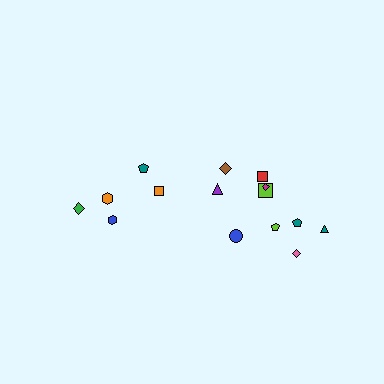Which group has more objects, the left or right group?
The right group.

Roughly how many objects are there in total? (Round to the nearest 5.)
Roughly 15 objects in total.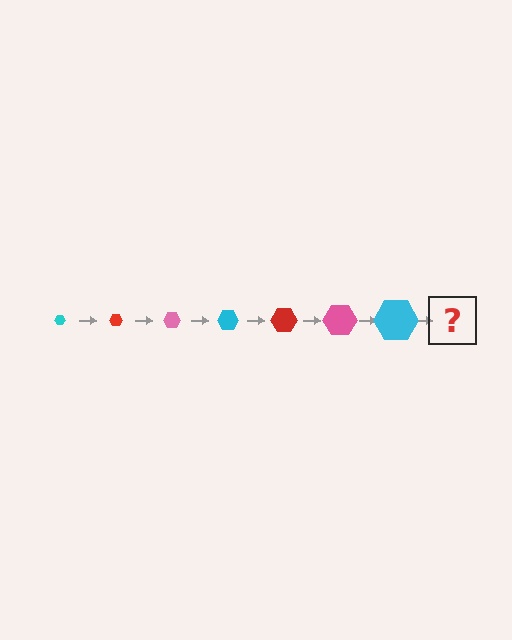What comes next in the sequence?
The next element should be a red hexagon, larger than the previous one.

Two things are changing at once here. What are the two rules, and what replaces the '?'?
The two rules are that the hexagon grows larger each step and the color cycles through cyan, red, and pink. The '?' should be a red hexagon, larger than the previous one.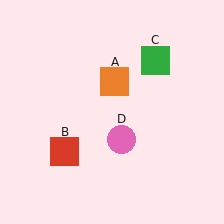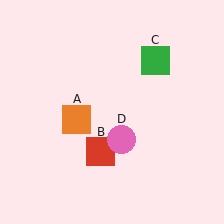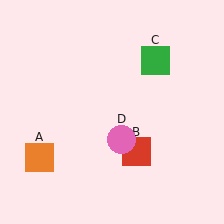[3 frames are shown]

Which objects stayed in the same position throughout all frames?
Green square (object C) and pink circle (object D) remained stationary.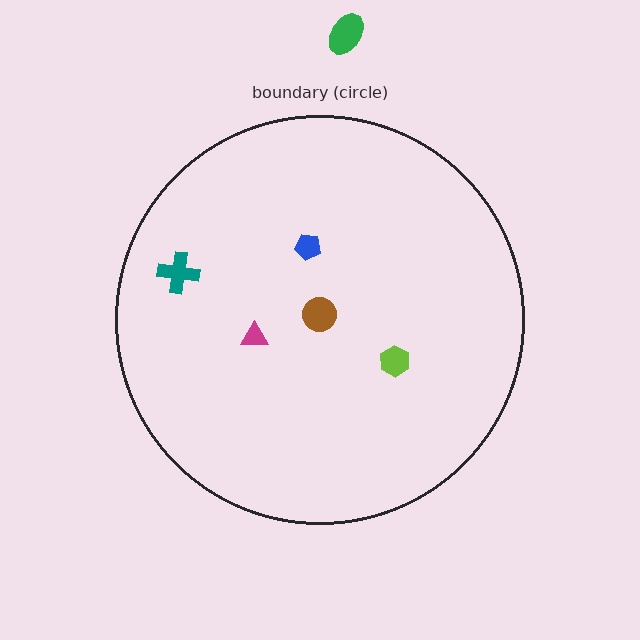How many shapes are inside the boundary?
5 inside, 1 outside.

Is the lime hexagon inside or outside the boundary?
Inside.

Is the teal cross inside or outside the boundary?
Inside.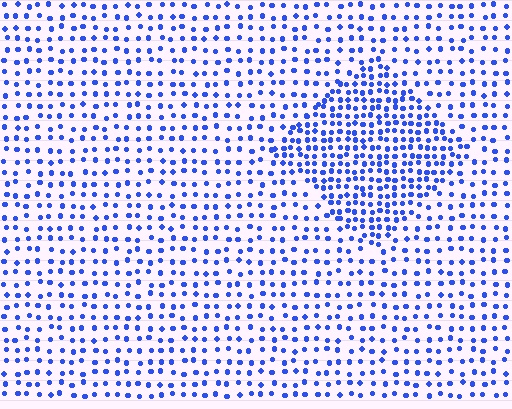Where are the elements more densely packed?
The elements are more densely packed inside the diamond boundary.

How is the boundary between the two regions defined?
The boundary is defined by a change in element density (approximately 1.9x ratio). All elements are the same color, size, and shape.